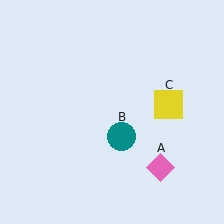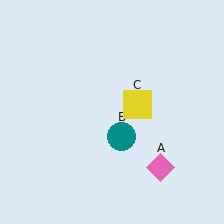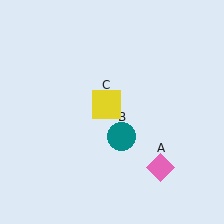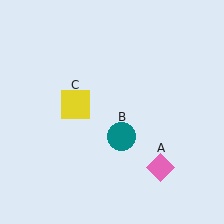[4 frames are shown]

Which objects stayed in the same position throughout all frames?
Pink diamond (object A) and teal circle (object B) remained stationary.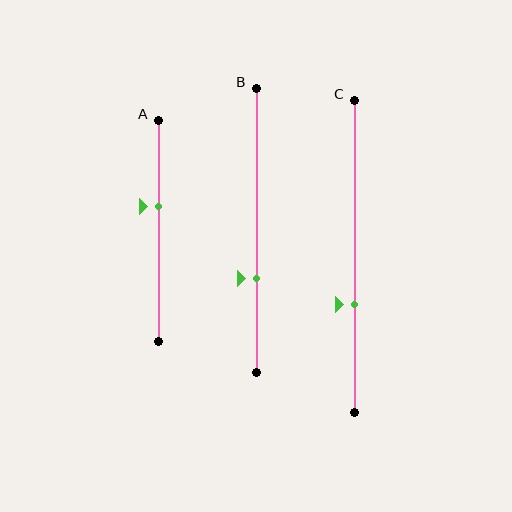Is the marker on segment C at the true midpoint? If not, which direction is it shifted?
No, the marker on segment C is shifted downward by about 16% of the segment length.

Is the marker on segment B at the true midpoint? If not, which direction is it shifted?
No, the marker on segment B is shifted downward by about 17% of the segment length.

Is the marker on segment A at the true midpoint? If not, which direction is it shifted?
No, the marker on segment A is shifted upward by about 11% of the segment length.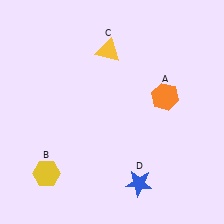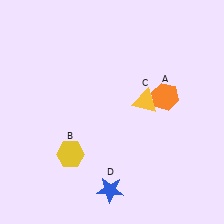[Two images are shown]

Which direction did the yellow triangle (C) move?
The yellow triangle (C) moved down.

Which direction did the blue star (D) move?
The blue star (D) moved left.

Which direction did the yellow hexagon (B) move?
The yellow hexagon (B) moved right.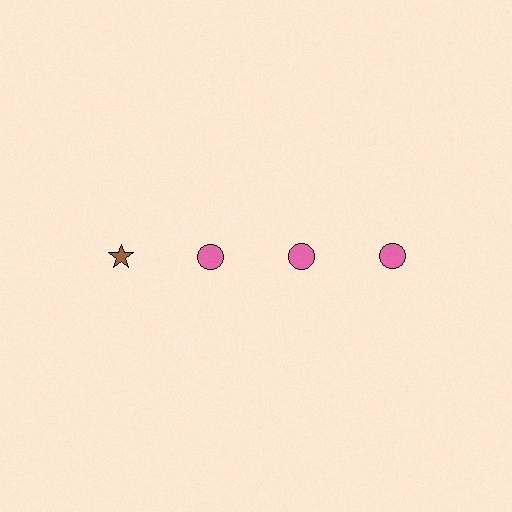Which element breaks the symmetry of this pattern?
The brown star in the top row, leftmost column breaks the symmetry. All other shapes are pink circles.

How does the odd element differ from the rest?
It differs in both color (brown instead of pink) and shape (star instead of circle).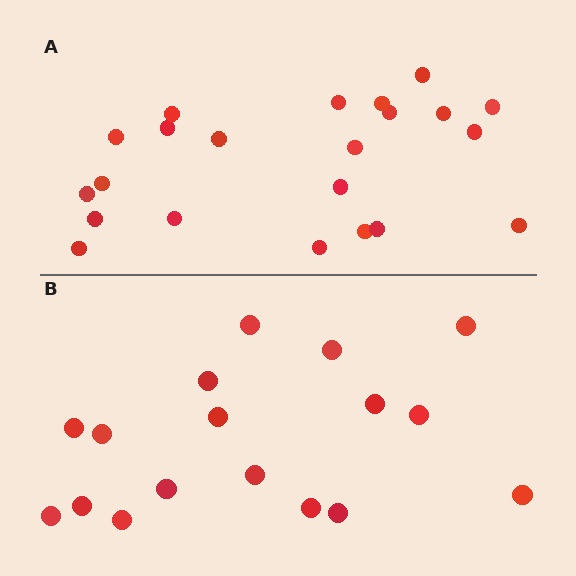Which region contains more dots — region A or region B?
Region A (the top region) has more dots.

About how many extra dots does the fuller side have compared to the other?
Region A has about 5 more dots than region B.